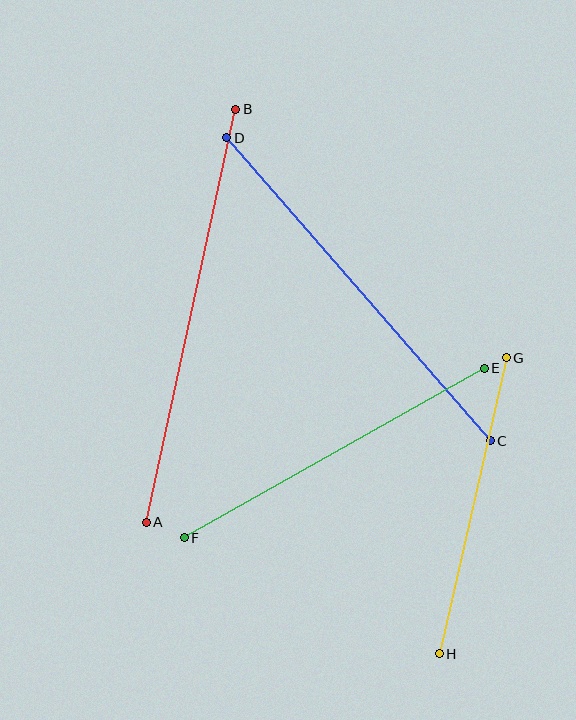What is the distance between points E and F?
The distance is approximately 344 pixels.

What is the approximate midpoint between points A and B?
The midpoint is at approximately (191, 316) pixels.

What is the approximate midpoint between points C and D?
The midpoint is at approximately (359, 289) pixels.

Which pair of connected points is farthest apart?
Points A and B are farthest apart.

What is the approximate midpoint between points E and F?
The midpoint is at approximately (334, 453) pixels.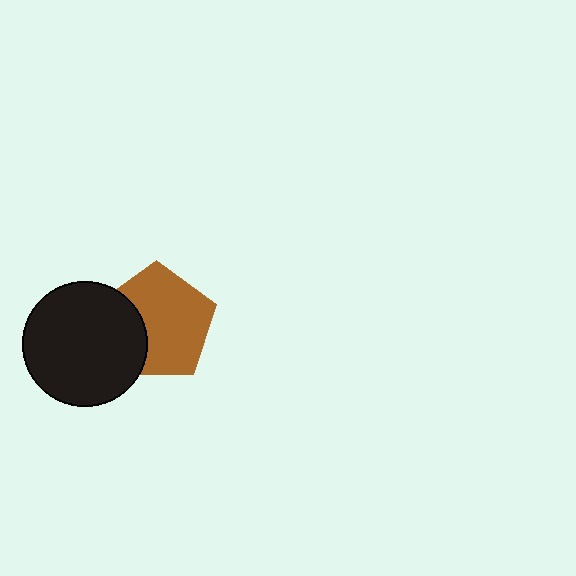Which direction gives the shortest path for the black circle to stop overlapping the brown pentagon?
Moving left gives the shortest separation.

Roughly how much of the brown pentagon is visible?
Most of it is visible (roughly 69%).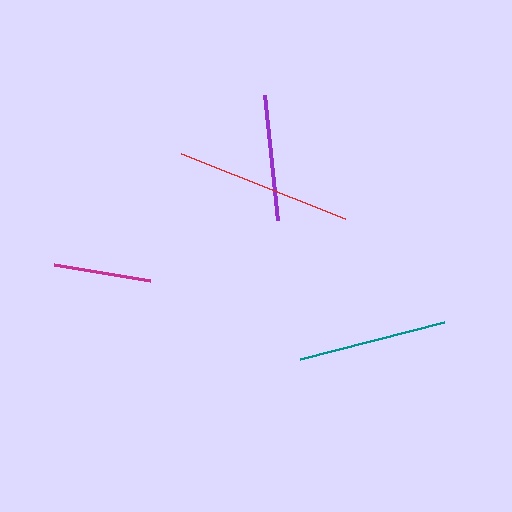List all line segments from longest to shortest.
From longest to shortest: red, teal, purple, magenta.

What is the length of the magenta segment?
The magenta segment is approximately 97 pixels long.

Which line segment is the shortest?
The magenta line is the shortest at approximately 97 pixels.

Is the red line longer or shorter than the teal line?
The red line is longer than the teal line.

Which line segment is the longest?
The red line is the longest at approximately 177 pixels.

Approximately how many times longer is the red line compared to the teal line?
The red line is approximately 1.2 times the length of the teal line.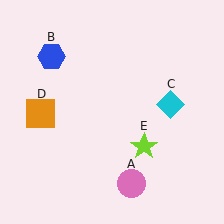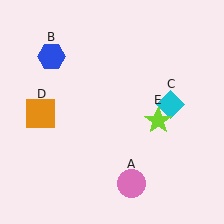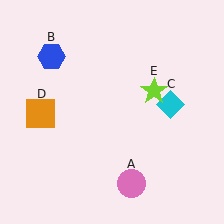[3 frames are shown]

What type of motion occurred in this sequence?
The lime star (object E) rotated counterclockwise around the center of the scene.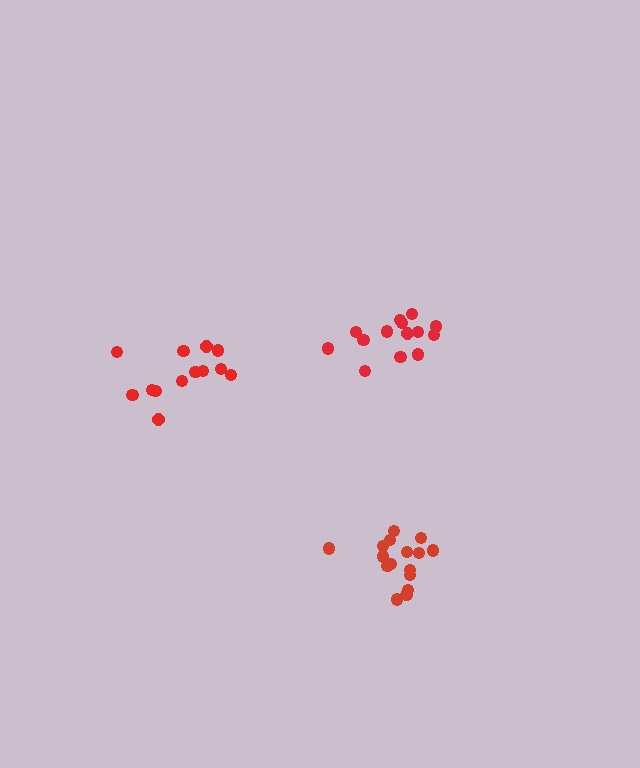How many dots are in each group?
Group 1: 14 dots, Group 2: 16 dots, Group 3: 13 dots (43 total).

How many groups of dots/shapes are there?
There are 3 groups.